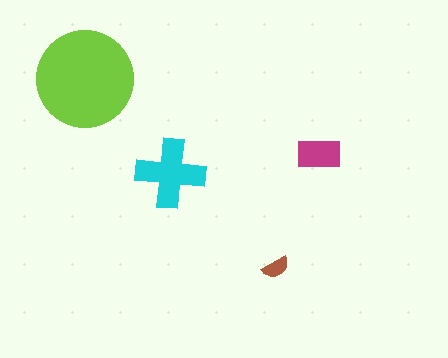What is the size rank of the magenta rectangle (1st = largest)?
3rd.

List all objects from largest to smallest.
The lime circle, the cyan cross, the magenta rectangle, the brown semicircle.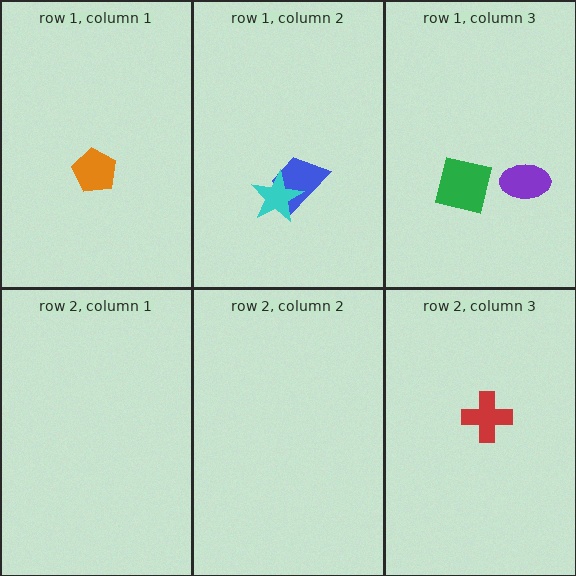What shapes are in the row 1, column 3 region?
The green square, the purple ellipse.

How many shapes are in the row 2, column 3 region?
1.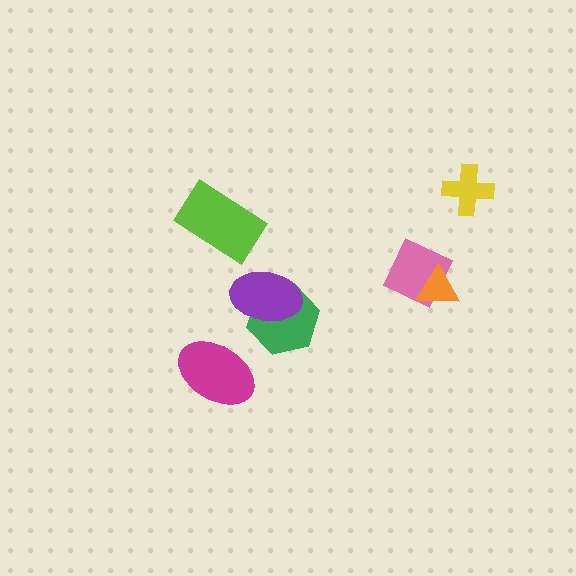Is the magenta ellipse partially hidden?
No, no other shape covers it.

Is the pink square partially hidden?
Yes, it is partially covered by another shape.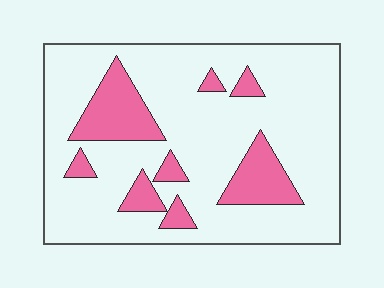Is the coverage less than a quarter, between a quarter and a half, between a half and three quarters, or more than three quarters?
Less than a quarter.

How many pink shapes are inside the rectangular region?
8.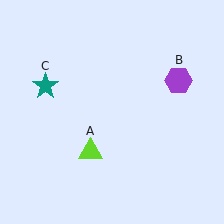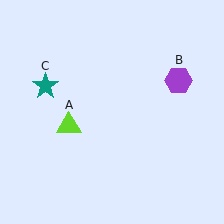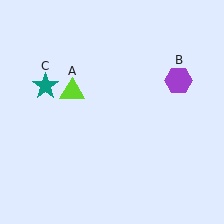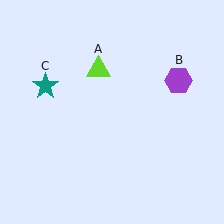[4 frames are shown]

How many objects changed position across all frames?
1 object changed position: lime triangle (object A).